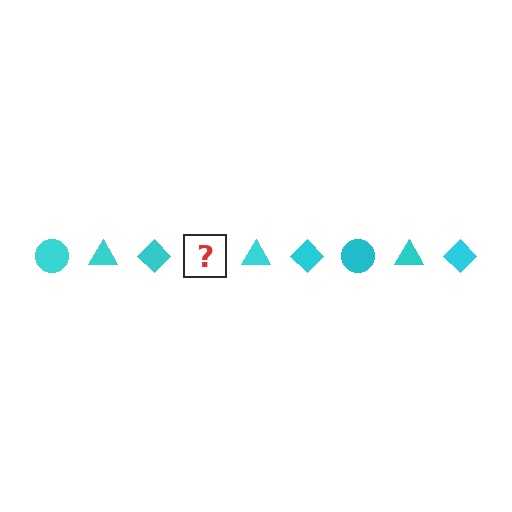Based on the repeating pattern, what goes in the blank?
The blank should be a cyan circle.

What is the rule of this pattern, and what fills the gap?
The rule is that the pattern cycles through circle, triangle, diamond shapes in cyan. The gap should be filled with a cyan circle.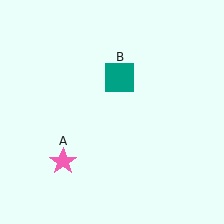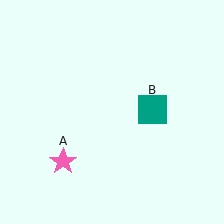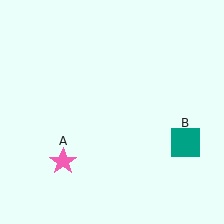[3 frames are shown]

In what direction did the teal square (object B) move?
The teal square (object B) moved down and to the right.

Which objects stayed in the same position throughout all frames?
Pink star (object A) remained stationary.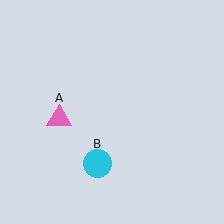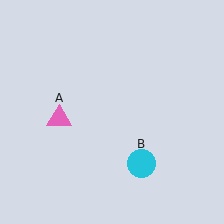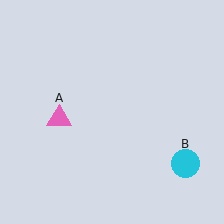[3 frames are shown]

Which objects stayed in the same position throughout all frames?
Pink triangle (object A) remained stationary.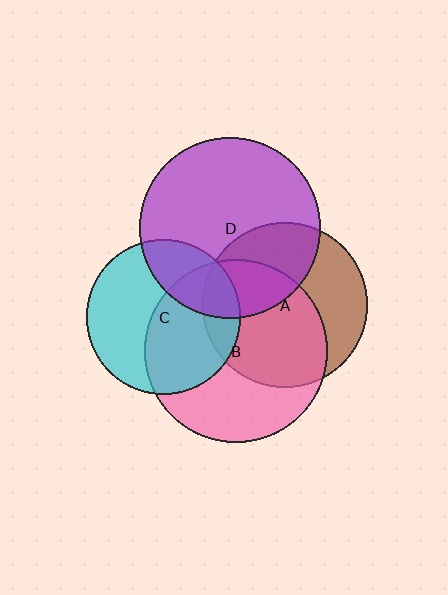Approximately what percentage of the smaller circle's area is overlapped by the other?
Approximately 50%.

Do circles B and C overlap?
Yes.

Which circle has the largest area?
Circle B (pink).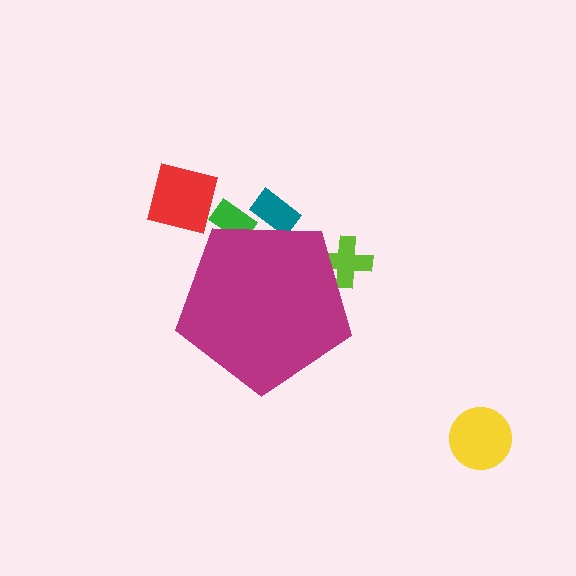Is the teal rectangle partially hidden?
Yes, the teal rectangle is partially hidden behind the magenta pentagon.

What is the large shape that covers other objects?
A magenta pentagon.